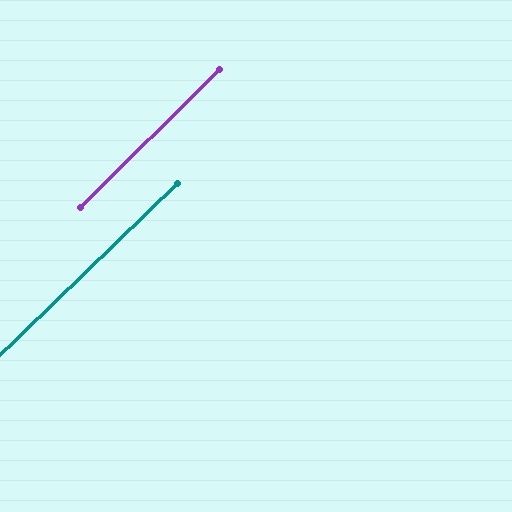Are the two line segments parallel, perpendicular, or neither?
Parallel — their directions differ by only 1.0°.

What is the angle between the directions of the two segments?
Approximately 1 degree.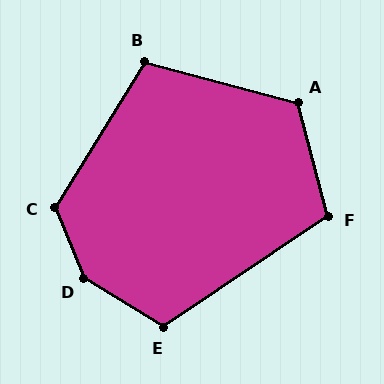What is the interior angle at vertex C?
Approximately 126 degrees (obtuse).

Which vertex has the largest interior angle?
D, at approximately 144 degrees.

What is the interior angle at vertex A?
Approximately 120 degrees (obtuse).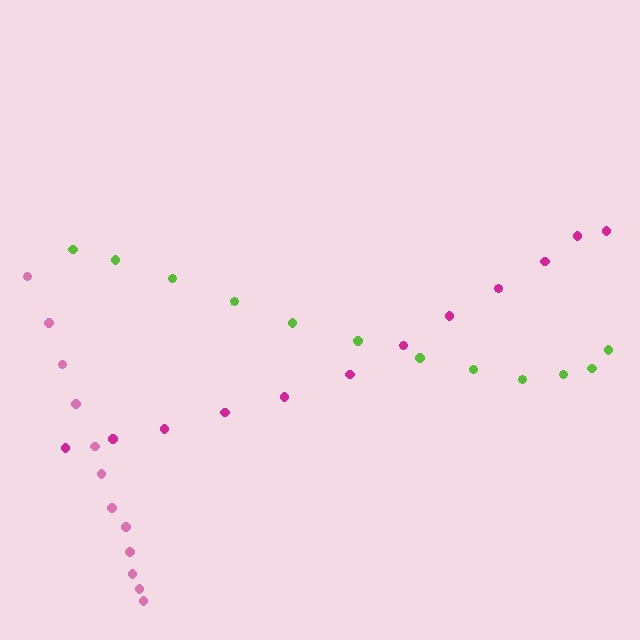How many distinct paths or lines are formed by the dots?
There are 3 distinct paths.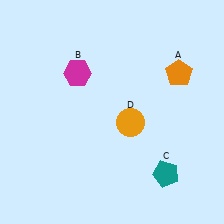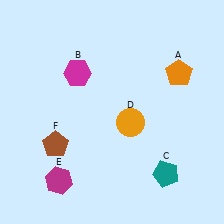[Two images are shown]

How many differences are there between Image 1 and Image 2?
There are 2 differences between the two images.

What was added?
A magenta hexagon (E), a brown pentagon (F) were added in Image 2.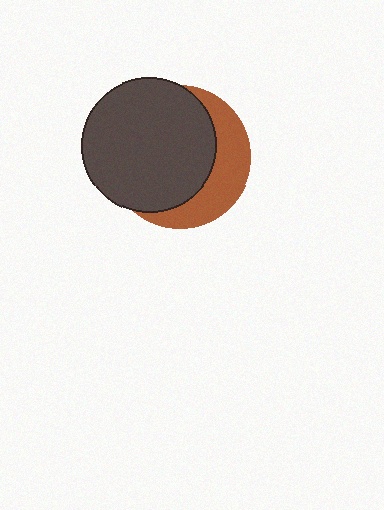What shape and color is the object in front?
The object in front is a dark gray circle.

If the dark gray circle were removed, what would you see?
You would see the complete brown circle.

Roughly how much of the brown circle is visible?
A small part of it is visible (roughly 33%).